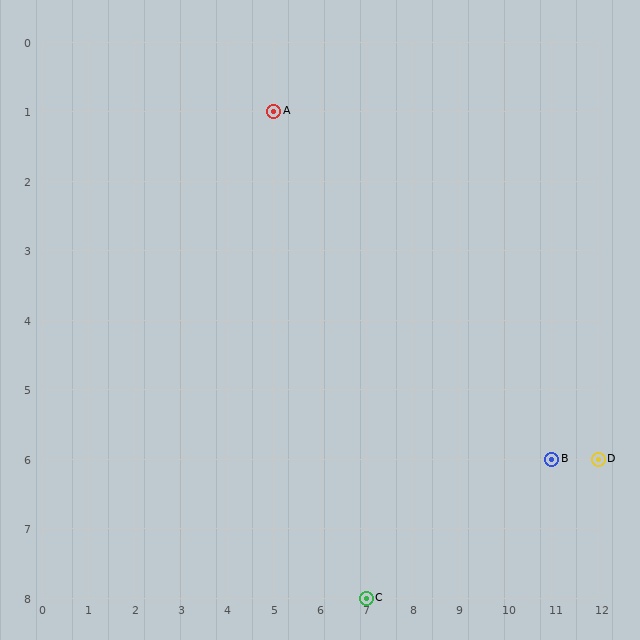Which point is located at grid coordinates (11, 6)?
Point B is at (11, 6).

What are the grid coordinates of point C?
Point C is at grid coordinates (7, 8).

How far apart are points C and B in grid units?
Points C and B are 4 columns and 2 rows apart (about 4.5 grid units diagonally).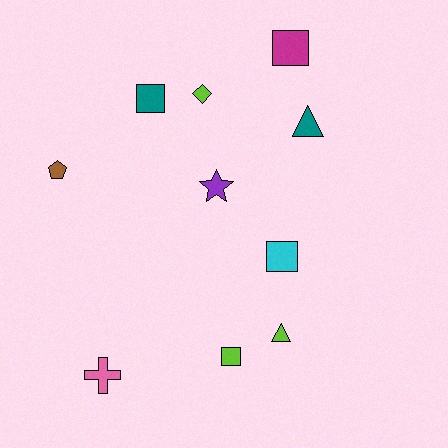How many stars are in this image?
There is 1 star.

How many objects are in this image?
There are 10 objects.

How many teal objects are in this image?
There are 2 teal objects.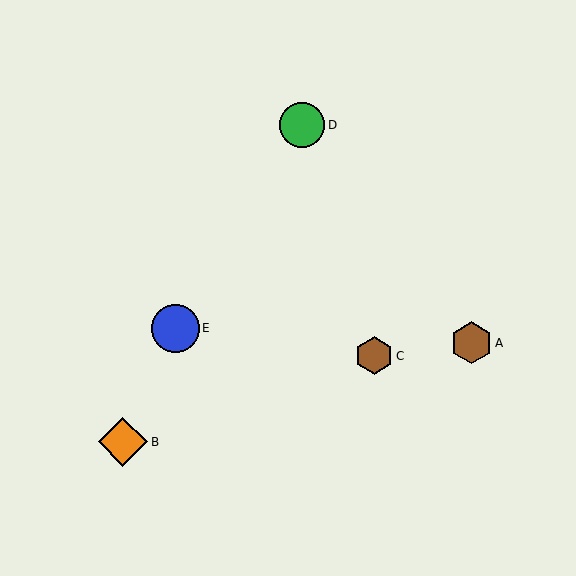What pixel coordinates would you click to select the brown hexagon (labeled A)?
Click at (471, 343) to select the brown hexagon A.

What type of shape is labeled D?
Shape D is a green circle.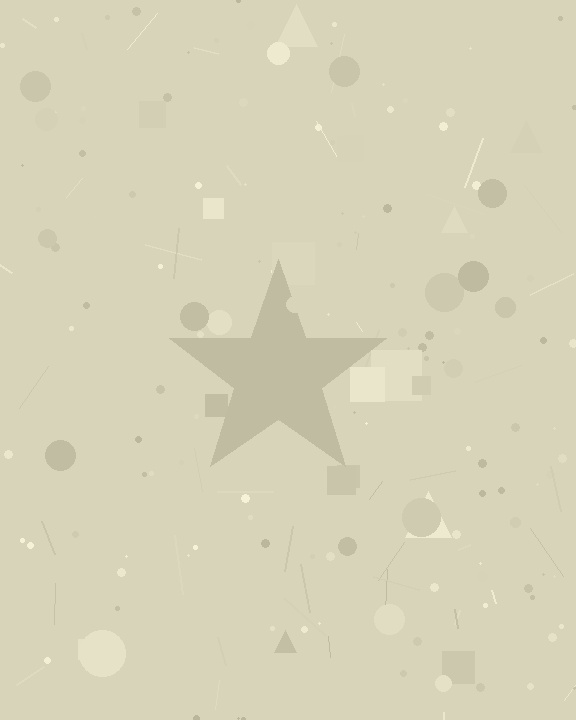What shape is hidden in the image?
A star is hidden in the image.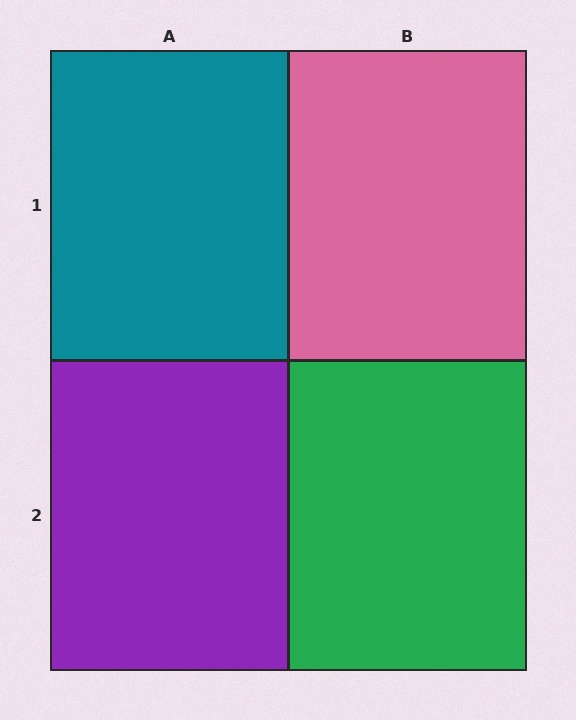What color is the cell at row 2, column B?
Green.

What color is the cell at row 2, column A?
Purple.